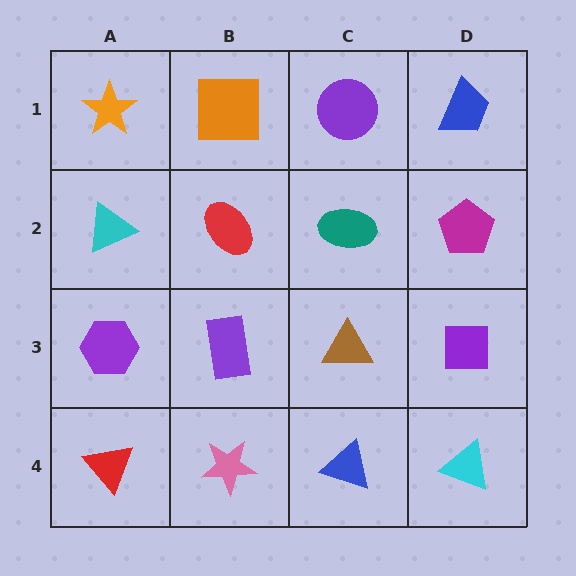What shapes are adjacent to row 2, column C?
A purple circle (row 1, column C), a brown triangle (row 3, column C), a red ellipse (row 2, column B), a magenta pentagon (row 2, column D).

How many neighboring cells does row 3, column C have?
4.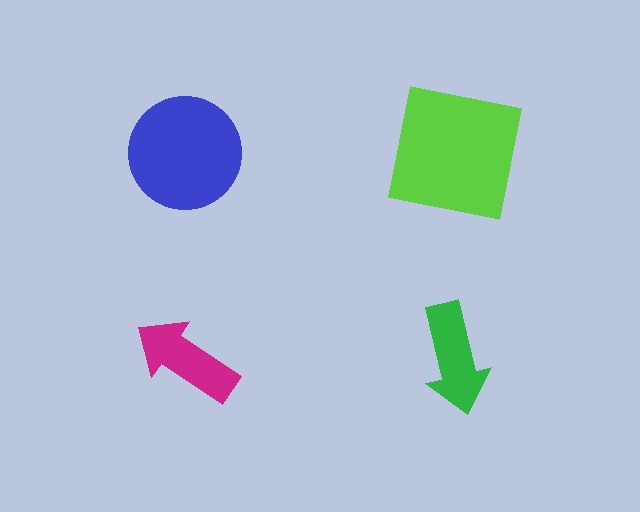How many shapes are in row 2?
2 shapes.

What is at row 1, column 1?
A blue circle.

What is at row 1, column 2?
A lime square.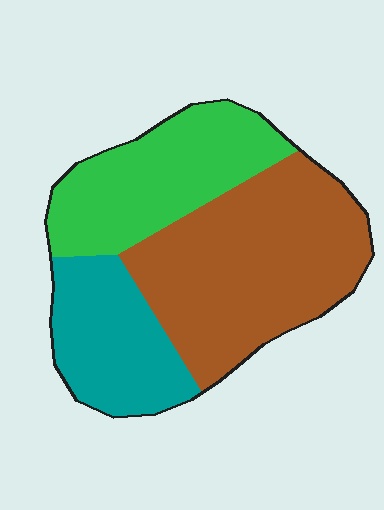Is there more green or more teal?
Green.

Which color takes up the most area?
Brown, at roughly 45%.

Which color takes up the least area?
Teal, at roughly 25%.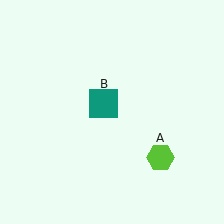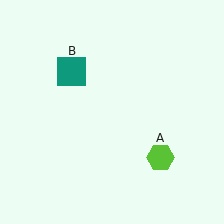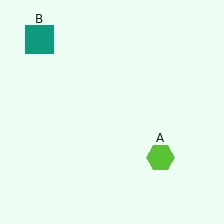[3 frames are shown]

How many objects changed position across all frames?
1 object changed position: teal square (object B).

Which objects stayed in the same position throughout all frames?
Lime hexagon (object A) remained stationary.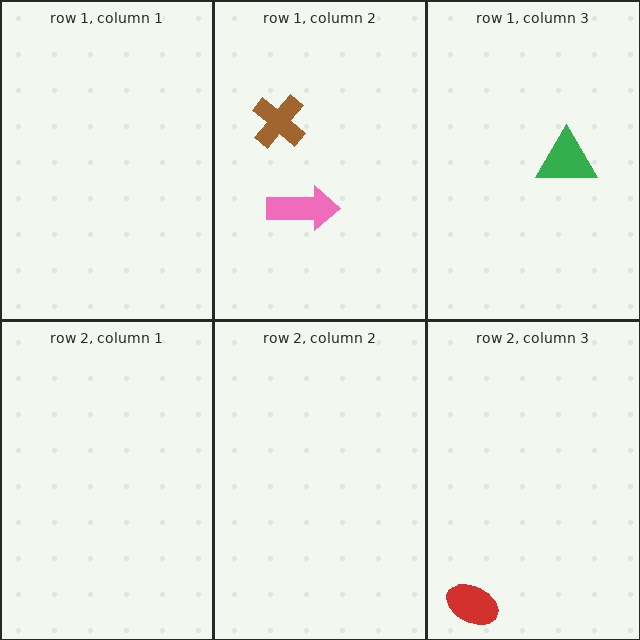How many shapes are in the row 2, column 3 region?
1.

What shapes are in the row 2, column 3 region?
The red ellipse.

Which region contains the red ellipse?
The row 2, column 3 region.